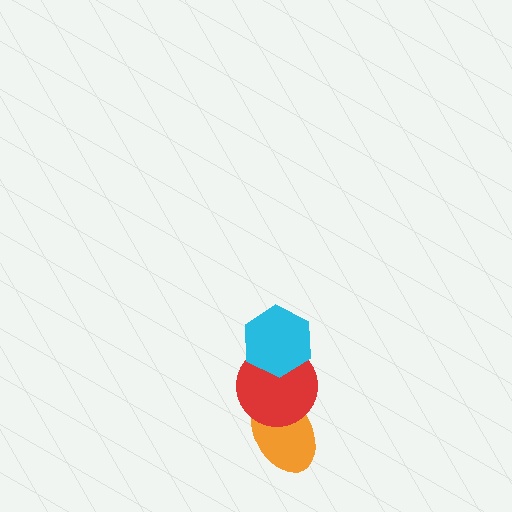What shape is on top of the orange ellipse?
The red circle is on top of the orange ellipse.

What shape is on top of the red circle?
The cyan hexagon is on top of the red circle.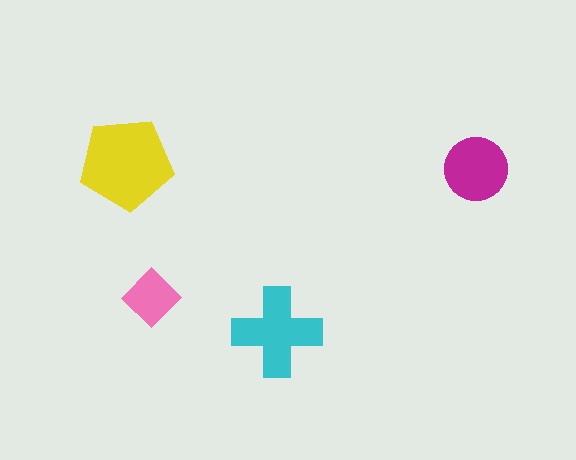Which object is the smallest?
The pink diamond.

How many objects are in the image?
There are 4 objects in the image.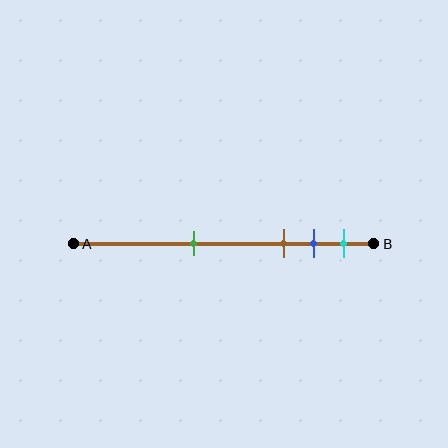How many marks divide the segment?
There are 4 marks dividing the segment.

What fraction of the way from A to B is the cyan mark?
The cyan mark is approximately 90% (0.9) of the way from A to B.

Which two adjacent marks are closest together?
The blue and cyan marks are the closest adjacent pair.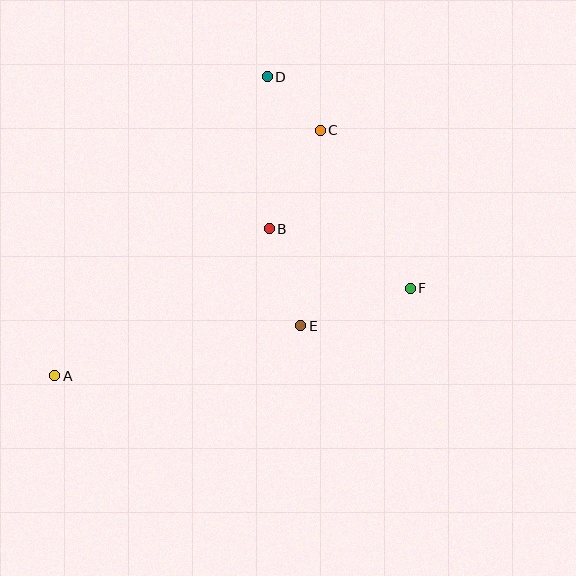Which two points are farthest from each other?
Points A and D are farthest from each other.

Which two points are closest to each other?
Points C and D are closest to each other.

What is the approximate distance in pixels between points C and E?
The distance between C and E is approximately 196 pixels.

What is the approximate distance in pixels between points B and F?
The distance between B and F is approximately 153 pixels.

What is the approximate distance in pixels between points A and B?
The distance between A and B is approximately 260 pixels.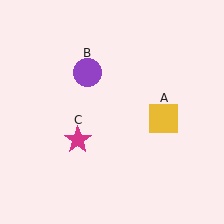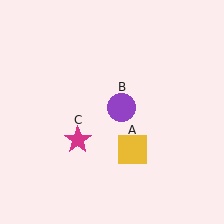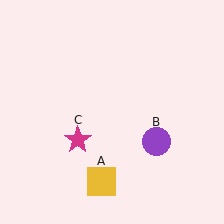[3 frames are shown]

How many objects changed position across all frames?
2 objects changed position: yellow square (object A), purple circle (object B).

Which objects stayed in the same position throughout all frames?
Magenta star (object C) remained stationary.